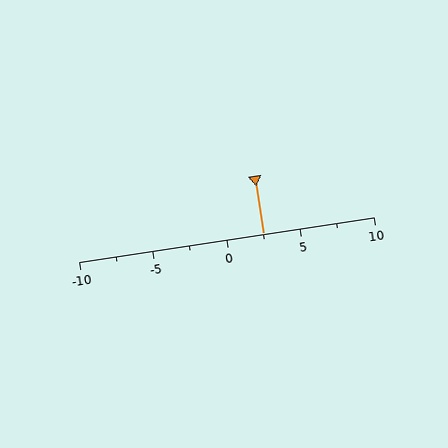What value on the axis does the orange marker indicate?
The marker indicates approximately 2.5.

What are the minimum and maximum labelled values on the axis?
The axis runs from -10 to 10.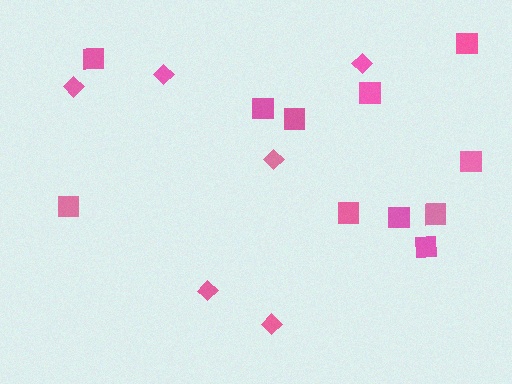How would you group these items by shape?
There are 2 groups: one group of diamonds (6) and one group of squares (11).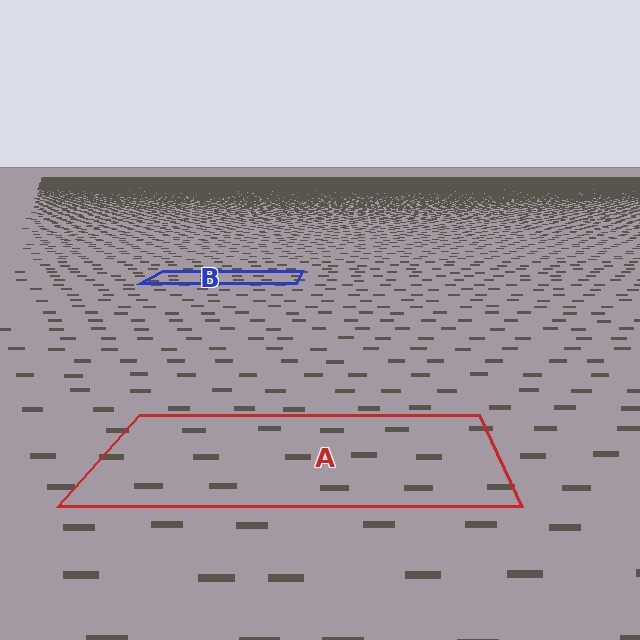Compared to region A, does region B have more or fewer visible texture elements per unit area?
Region B has more texture elements per unit area — they are packed more densely because it is farther away.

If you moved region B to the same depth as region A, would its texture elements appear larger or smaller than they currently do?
They would appear larger. At a closer depth, the same texture elements are projected at a bigger on-screen size.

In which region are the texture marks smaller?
The texture marks are smaller in region B, because it is farther away.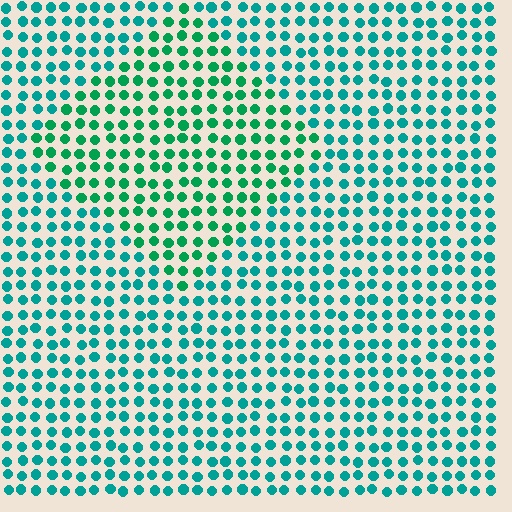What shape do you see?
I see a diamond.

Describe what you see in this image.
The image is filled with small teal elements in a uniform arrangement. A diamond-shaped region is visible where the elements are tinted to a slightly different hue, forming a subtle color boundary.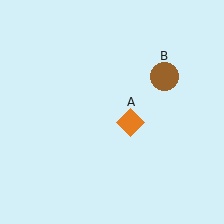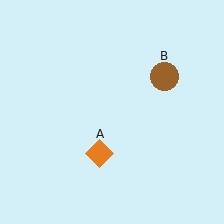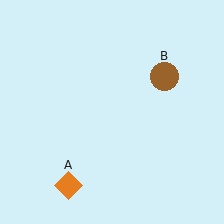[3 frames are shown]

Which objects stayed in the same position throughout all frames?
Brown circle (object B) remained stationary.